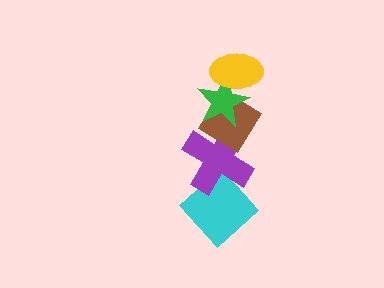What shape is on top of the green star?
The yellow ellipse is on top of the green star.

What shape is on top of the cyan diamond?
The purple cross is on top of the cyan diamond.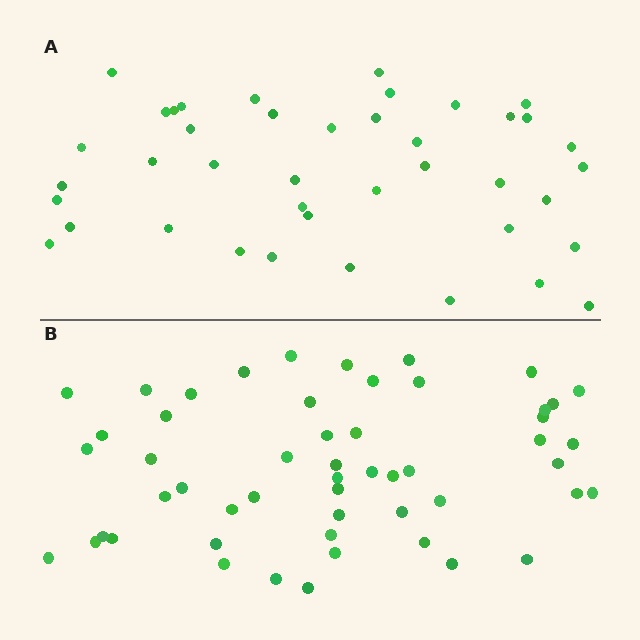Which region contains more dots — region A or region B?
Region B (the bottom region) has more dots.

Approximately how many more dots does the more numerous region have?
Region B has roughly 12 or so more dots than region A.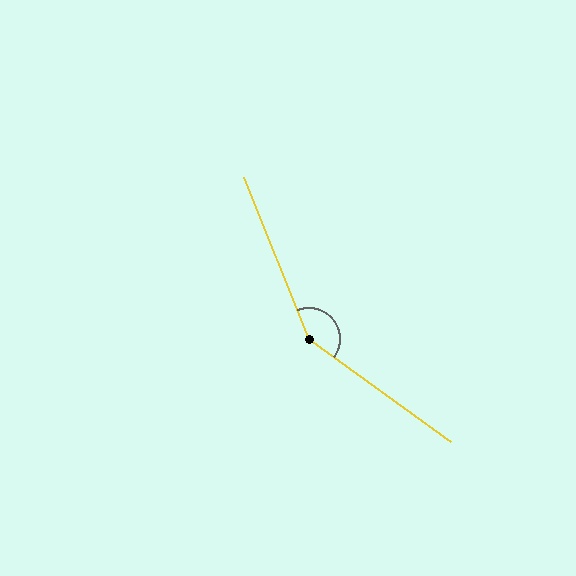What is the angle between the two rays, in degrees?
Approximately 148 degrees.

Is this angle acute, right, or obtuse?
It is obtuse.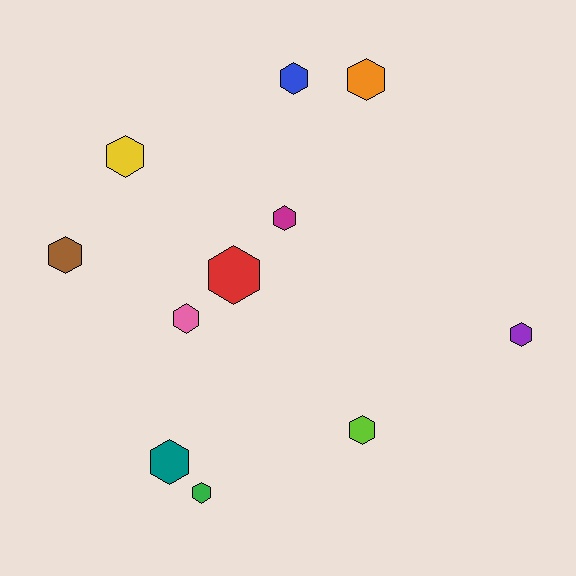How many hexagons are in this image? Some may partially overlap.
There are 11 hexagons.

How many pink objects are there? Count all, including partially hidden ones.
There is 1 pink object.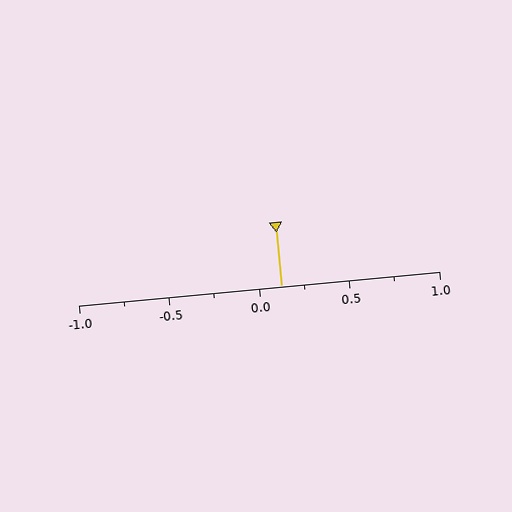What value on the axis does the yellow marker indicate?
The marker indicates approximately 0.12.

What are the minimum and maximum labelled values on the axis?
The axis runs from -1.0 to 1.0.